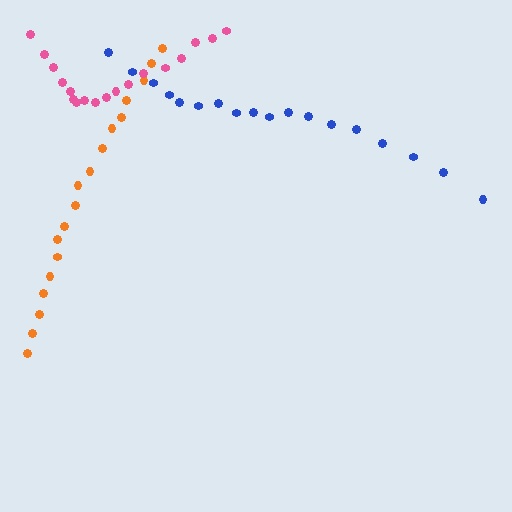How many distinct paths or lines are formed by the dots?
There are 3 distinct paths.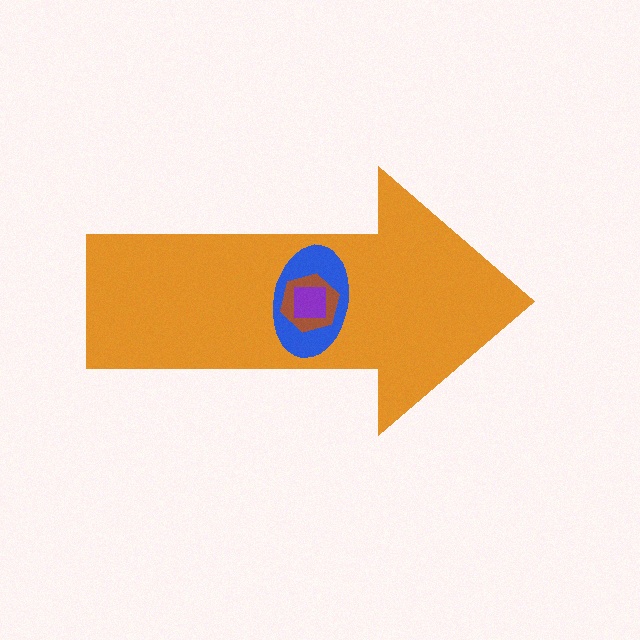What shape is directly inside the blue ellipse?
The brown hexagon.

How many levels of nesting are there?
4.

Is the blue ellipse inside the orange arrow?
Yes.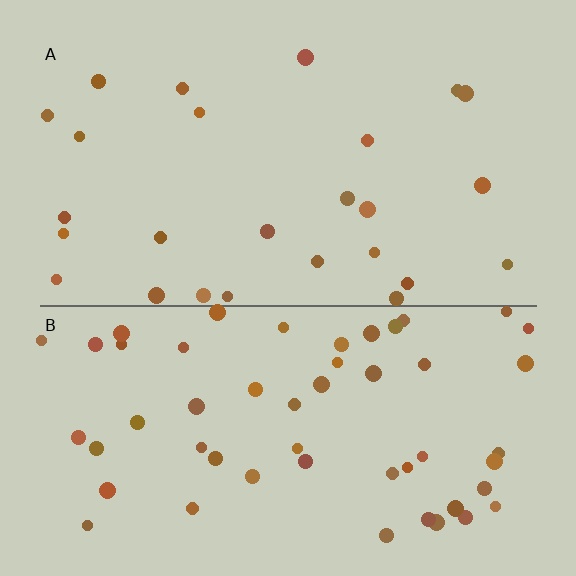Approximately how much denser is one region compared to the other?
Approximately 2.1× — region B over region A.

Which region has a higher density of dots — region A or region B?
B (the bottom).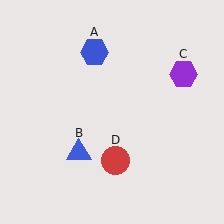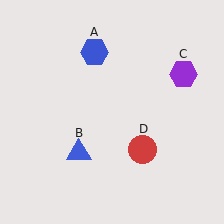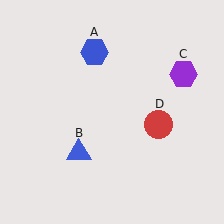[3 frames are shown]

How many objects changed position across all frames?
1 object changed position: red circle (object D).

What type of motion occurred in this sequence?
The red circle (object D) rotated counterclockwise around the center of the scene.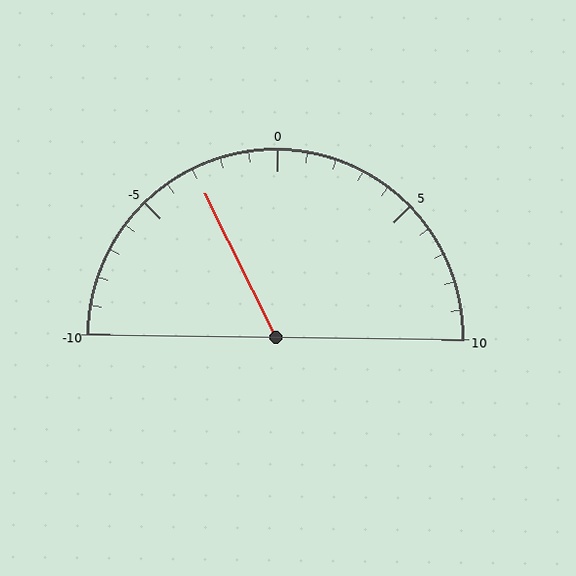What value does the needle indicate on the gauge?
The needle indicates approximately -3.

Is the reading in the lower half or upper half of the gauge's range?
The reading is in the lower half of the range (-10 to 10).